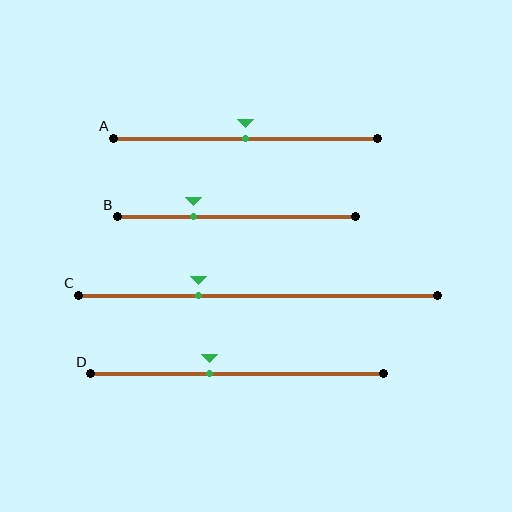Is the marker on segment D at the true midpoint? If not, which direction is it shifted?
No, the marker on segment D is shifted to the left by about 9% of the segment length.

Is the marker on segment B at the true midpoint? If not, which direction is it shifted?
No, the marker on segment B is shifted to the left by about 18% of the segment length.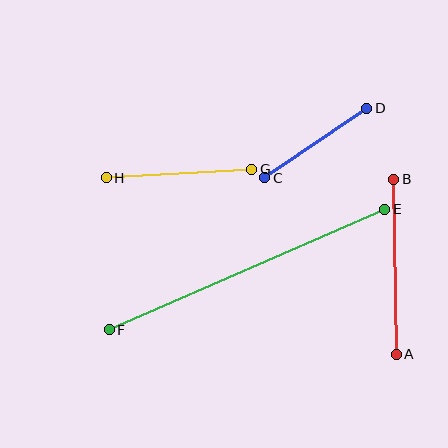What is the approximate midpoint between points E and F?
The midpoint is at approximately (247, 270) pixels.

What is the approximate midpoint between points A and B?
The midpoint is at approximately (395, 267) pixels.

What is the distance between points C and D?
The distance is approximately 123 pixels.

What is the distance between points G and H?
The distance is approximately 146 pixels.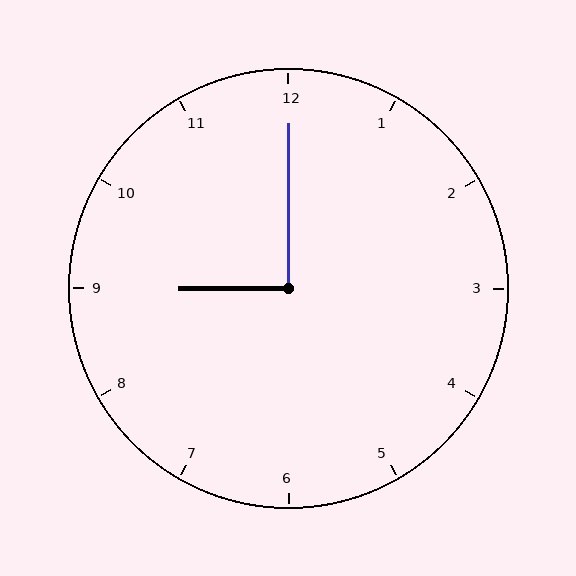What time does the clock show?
9:00.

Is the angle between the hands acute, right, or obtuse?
It is right.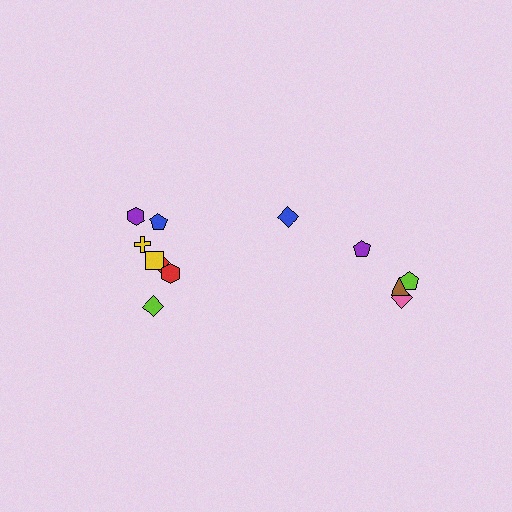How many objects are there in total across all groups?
There are 12 objects.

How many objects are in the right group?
There are 5 objects.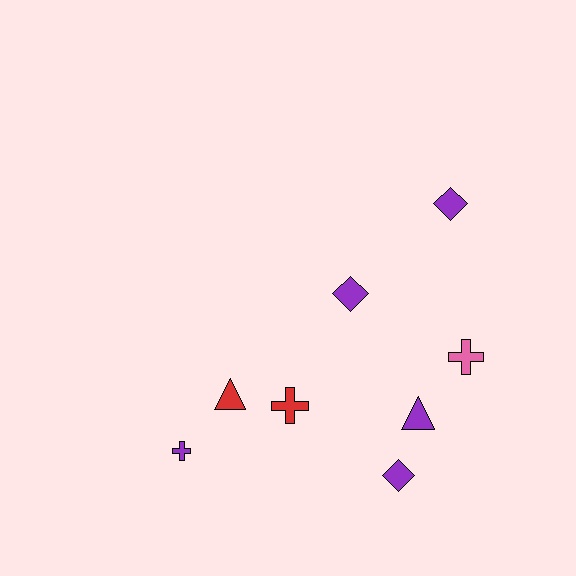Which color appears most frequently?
Purple, with 5 objects.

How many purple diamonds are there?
There are 3 purple diamonds.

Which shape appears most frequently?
Diamond, with 3 objects.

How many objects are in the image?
There are 8 objects.